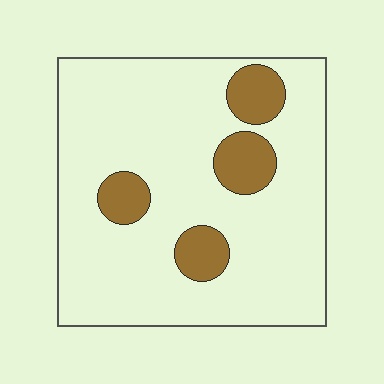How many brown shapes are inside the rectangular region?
4.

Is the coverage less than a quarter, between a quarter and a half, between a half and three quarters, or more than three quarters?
Less than a quarter.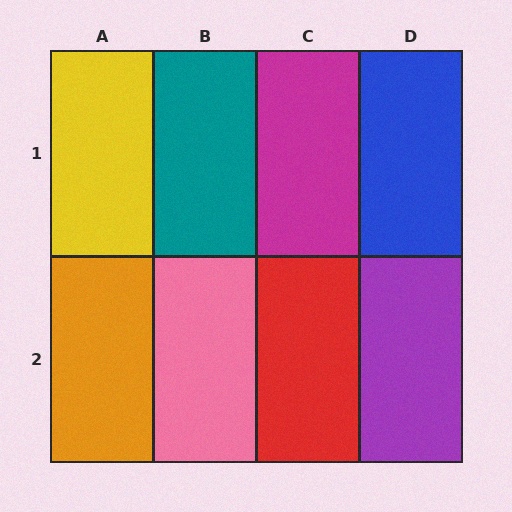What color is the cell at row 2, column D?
Purple.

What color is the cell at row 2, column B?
Pink.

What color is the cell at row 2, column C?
Red.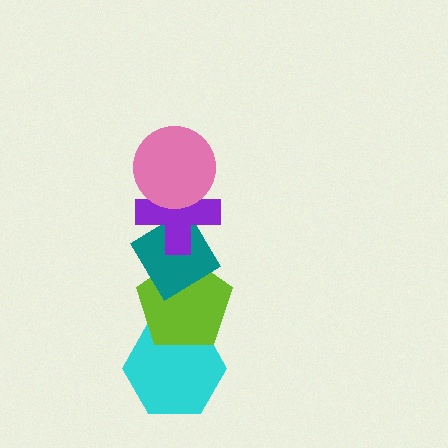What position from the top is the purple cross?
The purple cross is 2nd from the top.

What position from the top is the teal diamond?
The teal diamond is 3rd from the top.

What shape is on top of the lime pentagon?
The teal diamond is on top of the lime pentagon.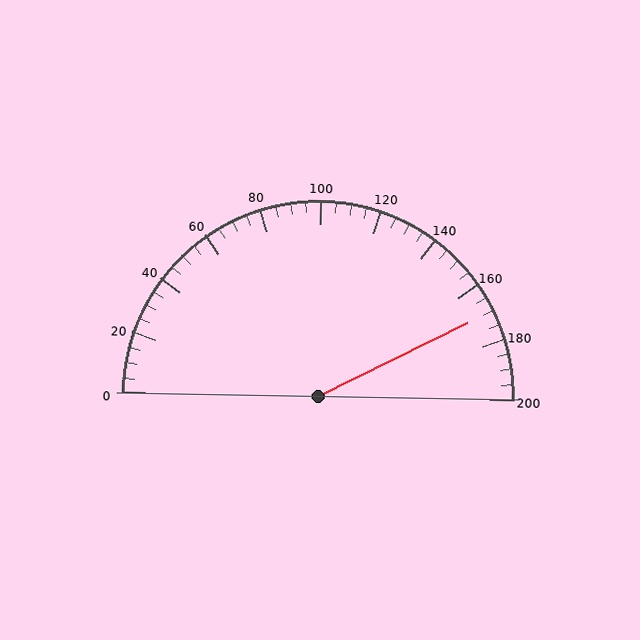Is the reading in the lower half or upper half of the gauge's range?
The reading is in the upper half of the range (0 to 200).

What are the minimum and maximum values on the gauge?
The gauge ranges from 0 to 200.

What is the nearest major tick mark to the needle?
The nearest major tick mark is 160.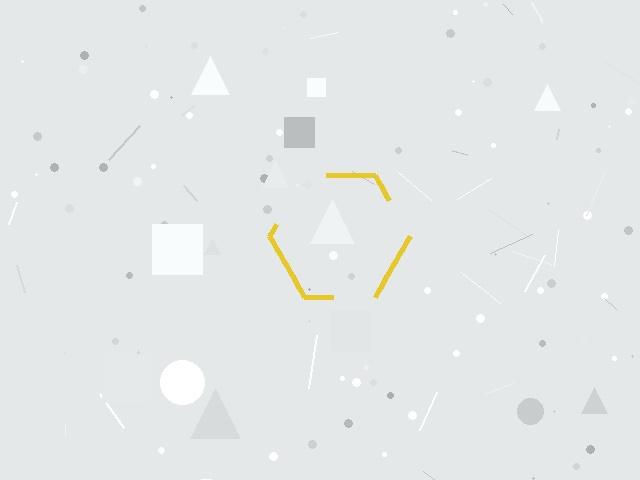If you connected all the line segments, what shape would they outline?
They would outline a hexagon.